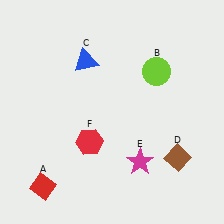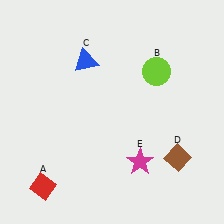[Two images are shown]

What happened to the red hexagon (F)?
The red hexagon (F) was removed in Image 2. It was in the bottom-left area of Image 1.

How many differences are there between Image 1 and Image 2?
There is 1 difference between the two images.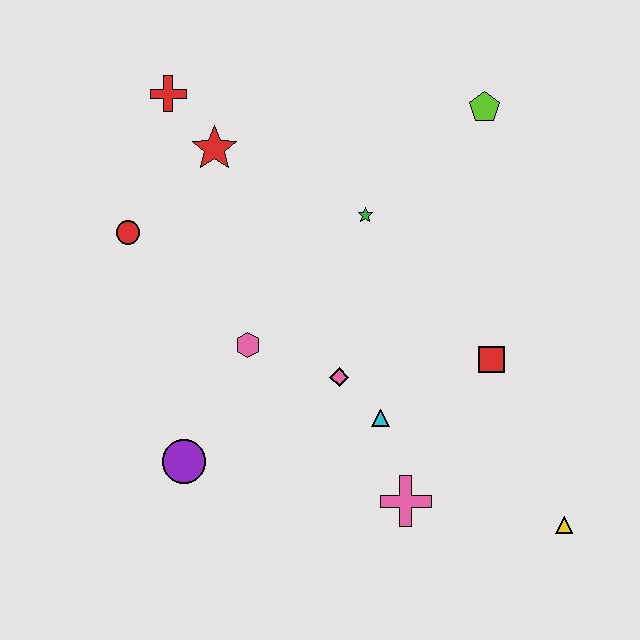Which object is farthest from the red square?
The red cross is farthest from the red square.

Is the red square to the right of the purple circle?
Yes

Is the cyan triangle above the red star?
No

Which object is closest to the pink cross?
The cyan triangle is closest to the pink cross.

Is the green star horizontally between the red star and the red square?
Yes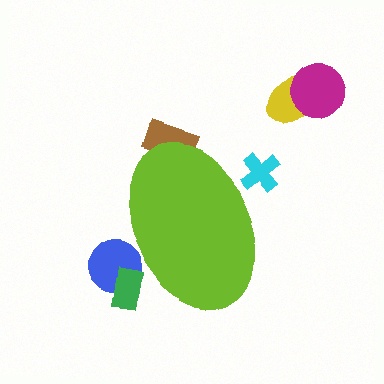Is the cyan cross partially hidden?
Yes, the cyan cross is partially hidden behind the lime ellipse.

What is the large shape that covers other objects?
A lime ellipse.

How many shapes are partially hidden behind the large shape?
4 shapes are partially hidden.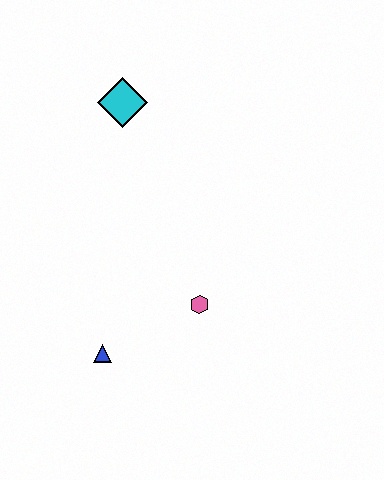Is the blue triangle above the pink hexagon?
No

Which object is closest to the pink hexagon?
The blue triangle is closest to the pink hexagon.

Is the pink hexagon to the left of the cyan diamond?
No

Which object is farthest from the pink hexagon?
The cyan diamond is farthest from the pink hexagon.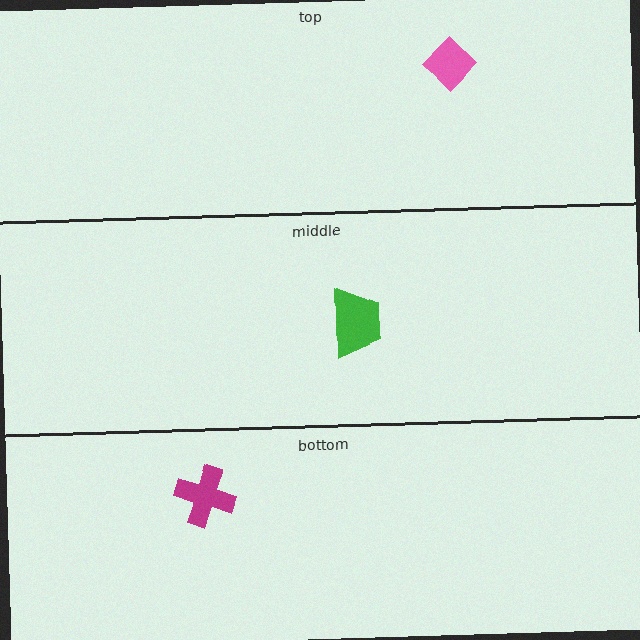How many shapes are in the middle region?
1.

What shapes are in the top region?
The pink diamond.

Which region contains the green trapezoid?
The middle region.